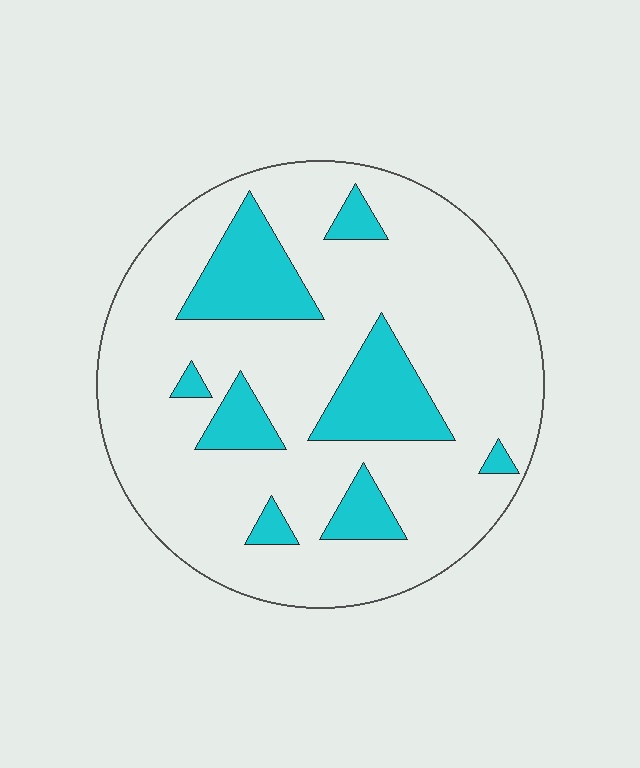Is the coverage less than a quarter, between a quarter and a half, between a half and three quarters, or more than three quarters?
Less than a quarter.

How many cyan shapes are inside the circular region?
8.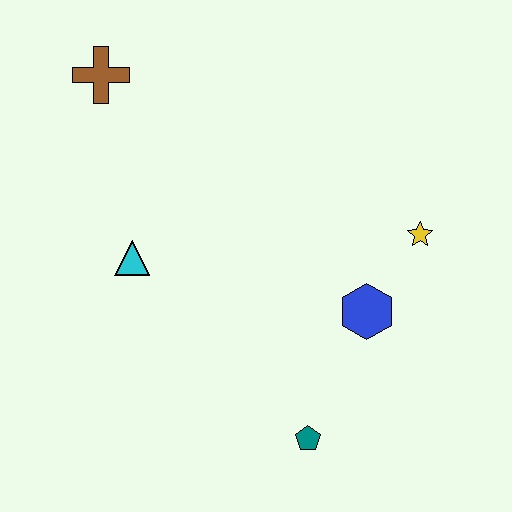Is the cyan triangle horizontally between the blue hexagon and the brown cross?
Yes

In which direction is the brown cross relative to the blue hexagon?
The brown cross is to the left of the blue hexagon.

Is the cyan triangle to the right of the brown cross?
Yes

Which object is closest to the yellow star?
The blue hexagon is closest to the yellow star.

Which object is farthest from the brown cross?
The teal pentagon is farthest from the brown cross.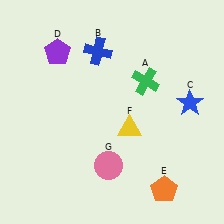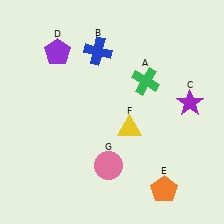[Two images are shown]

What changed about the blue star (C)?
In Image 1, C is blue. In Image 2, it changed to purple.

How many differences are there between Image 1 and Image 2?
There is 1 difference between the two images.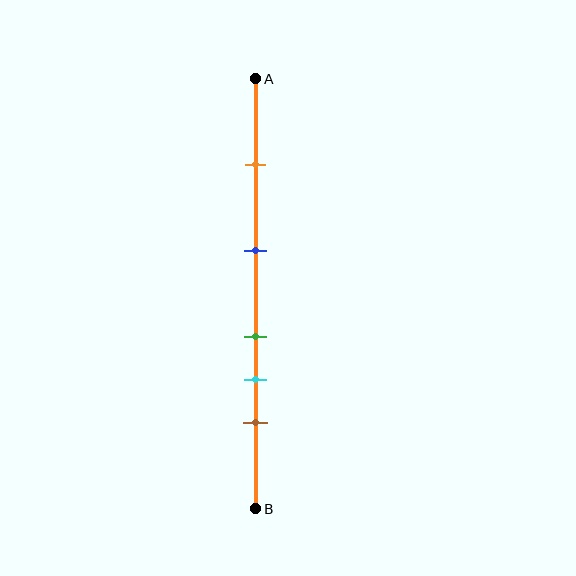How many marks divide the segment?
There are 5 marks dividing the segment.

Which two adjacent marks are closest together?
The green and cyan marks are the closest adjacent pair.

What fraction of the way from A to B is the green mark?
The green mark is approximately 60% (0.6) of the way from A to B.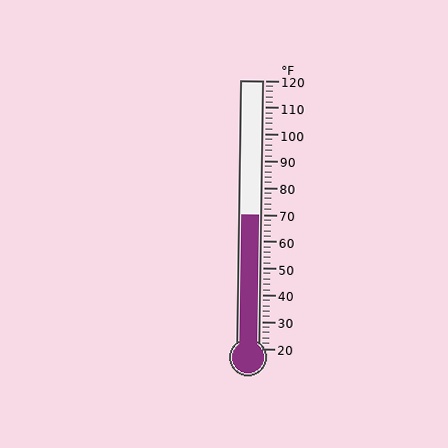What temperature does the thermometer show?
The thermometer shows approximately 70°F.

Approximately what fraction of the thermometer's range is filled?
The thermometer is filled to approximately 50% of its range.